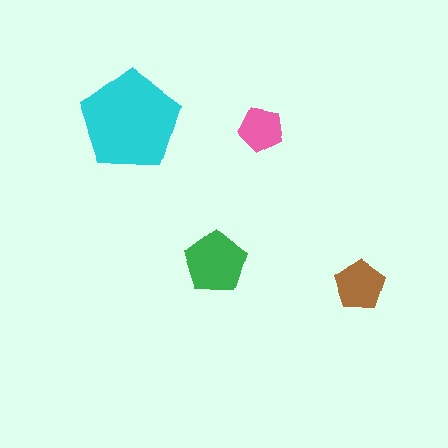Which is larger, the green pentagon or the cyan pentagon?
The cyan one.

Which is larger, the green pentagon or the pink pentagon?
The green one.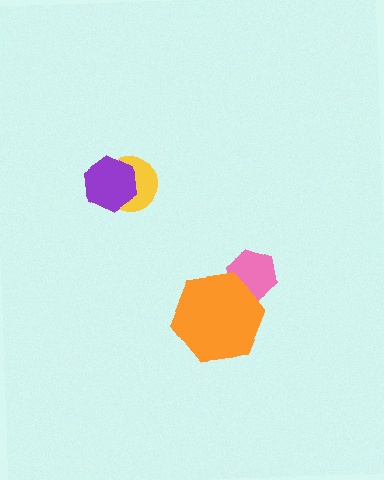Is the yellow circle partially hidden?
Yes, it is partially covered by another shape.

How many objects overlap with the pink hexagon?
1 object overlaps with the pink hexagon.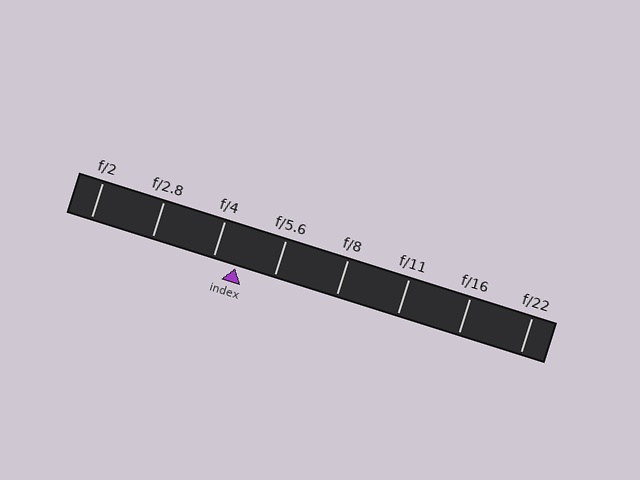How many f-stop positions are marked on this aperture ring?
There are 8 f-stop positions marked.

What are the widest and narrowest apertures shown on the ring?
The widest aperture shown is f/2 and the narrowest is f/22.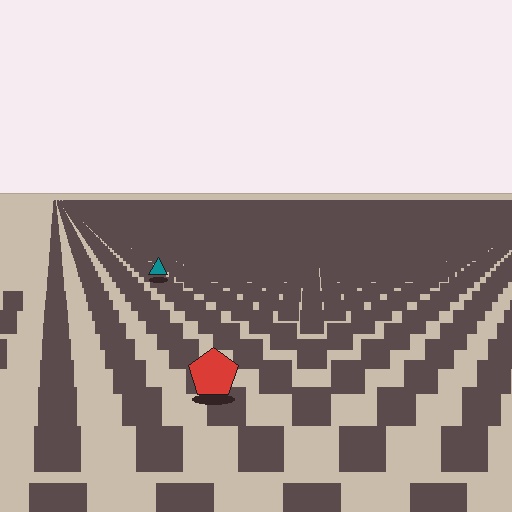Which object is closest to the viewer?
The red pentagon is closest. The texture marks near it are larger and more spread out.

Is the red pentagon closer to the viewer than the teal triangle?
Yes. The red pentagon is closer — you can tell from the texture gradient: the ground texture is coarser near it.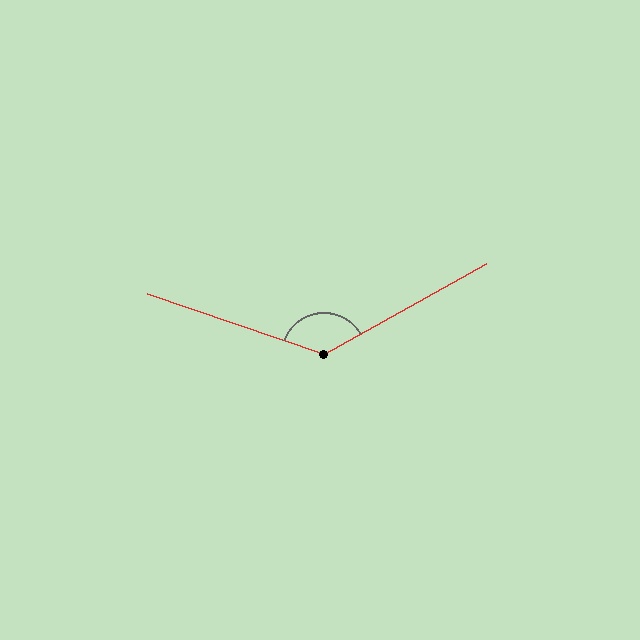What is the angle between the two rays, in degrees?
Approximately 132 degrees.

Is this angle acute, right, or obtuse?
It is obtuse.